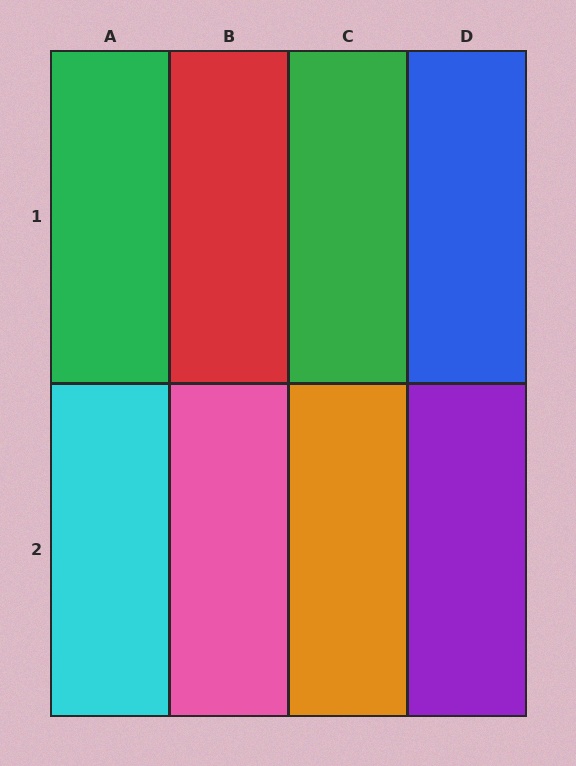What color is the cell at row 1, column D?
Blue.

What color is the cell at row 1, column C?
Green.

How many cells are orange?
1 cell is orange.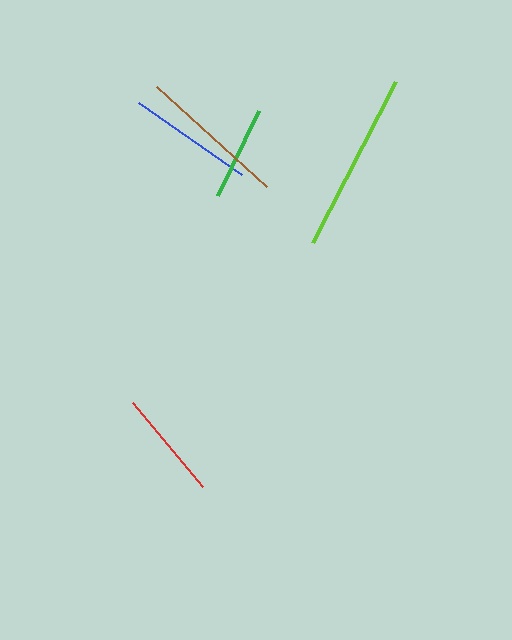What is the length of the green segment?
The green segment is approximately 94 pixels long.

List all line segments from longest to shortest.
From longest to shortest: lime, brown, blue, red, green.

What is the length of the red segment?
The red segment is approximately 109 pixels long.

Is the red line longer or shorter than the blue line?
The blue line is longer than the red line.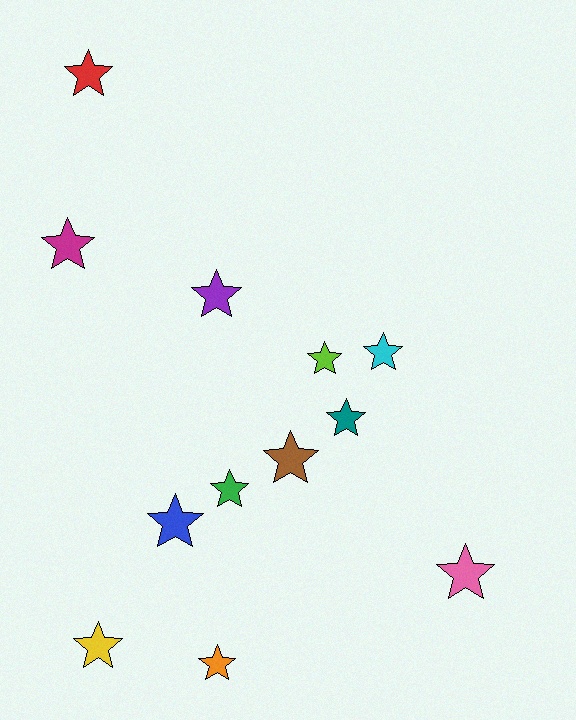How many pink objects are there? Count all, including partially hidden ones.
There is 1 pink object.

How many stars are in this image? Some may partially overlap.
There are 12 stars.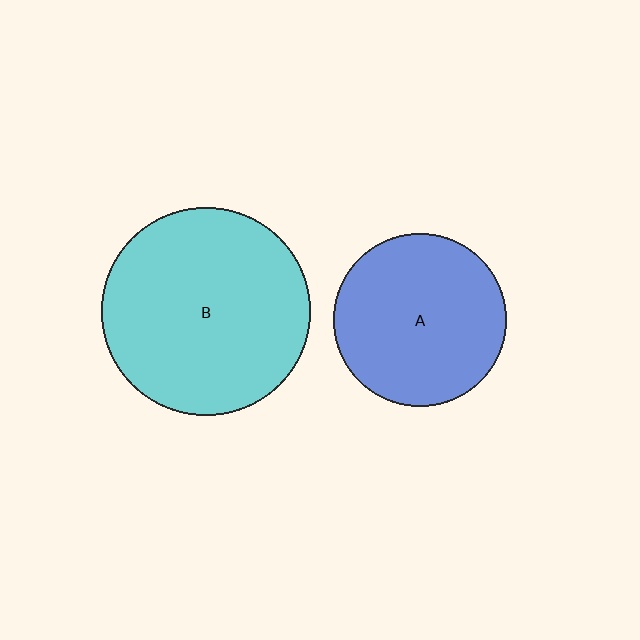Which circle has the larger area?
Circle B (cyan).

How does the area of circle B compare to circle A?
Approximately 1.4 times.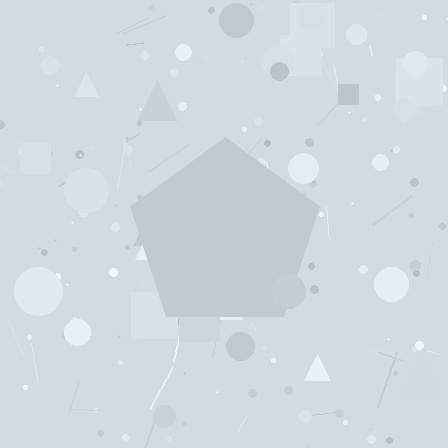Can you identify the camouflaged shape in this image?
The camouflaged shape is a pentagon.